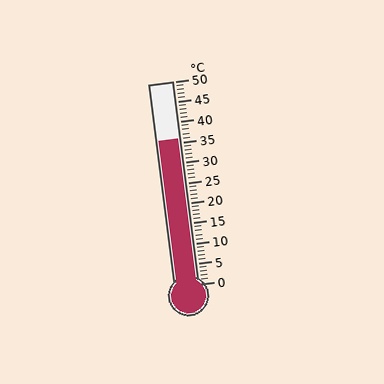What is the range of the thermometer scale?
The thermometer scale ranges from 0°C to 50°C.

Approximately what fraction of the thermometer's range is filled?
The thermometer is filled to approximately 70% of its range.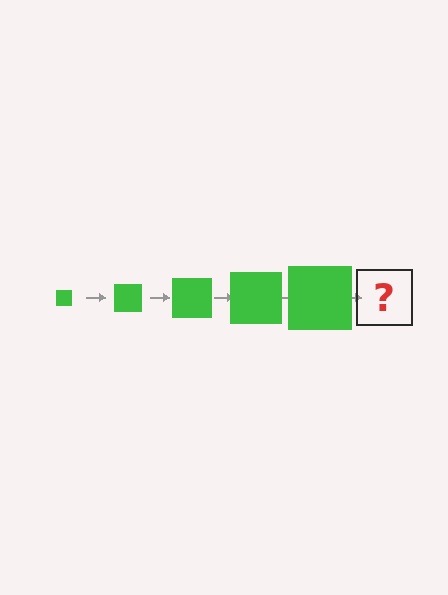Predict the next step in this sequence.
The next step is a green square, larger than the previous one.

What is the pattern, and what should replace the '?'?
The pattern is that the square gets progressively larger each step. The '?' should be a green square, larger than the previous one.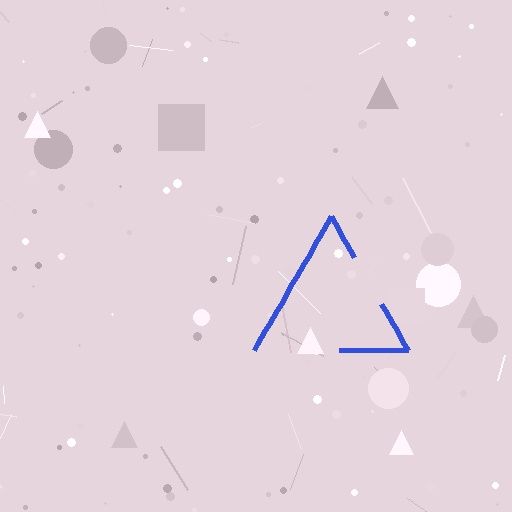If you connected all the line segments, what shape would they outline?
They would outline a triangle.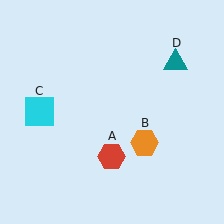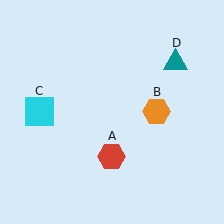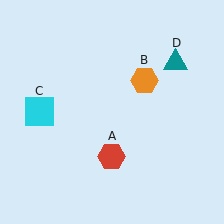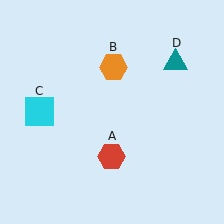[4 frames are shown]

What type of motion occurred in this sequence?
The orange hexagon (object B) rotated counterclockwise around the center of the scene.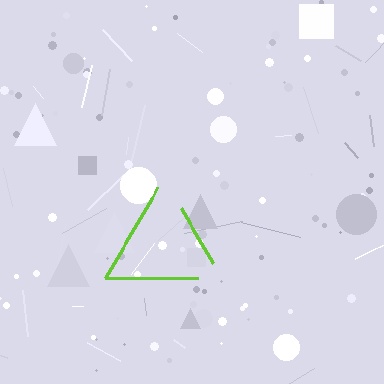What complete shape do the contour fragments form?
The contour fragments form a triangle.